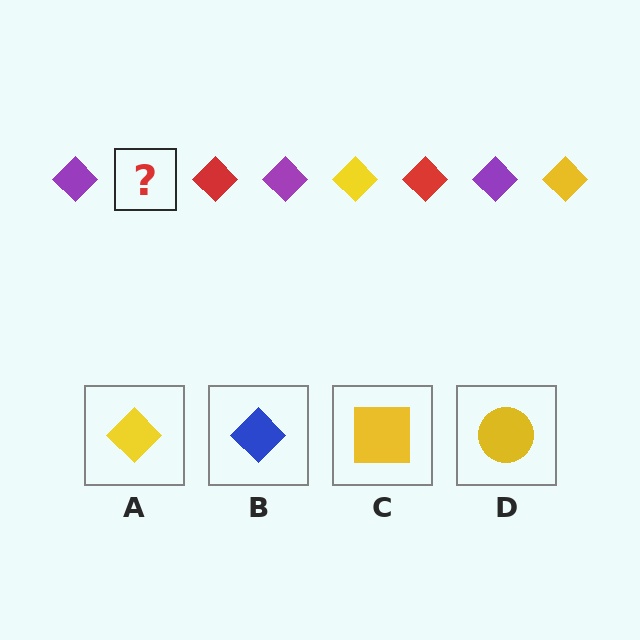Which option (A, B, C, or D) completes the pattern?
A.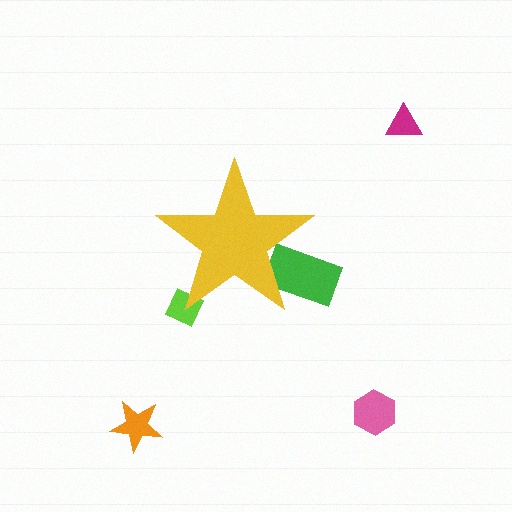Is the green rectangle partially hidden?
Yes, the green rectangle is partially hidden behind the yellow star.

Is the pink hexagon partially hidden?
No, the pink hexagon is fully visible.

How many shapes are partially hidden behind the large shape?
2 shapes are partially hidden.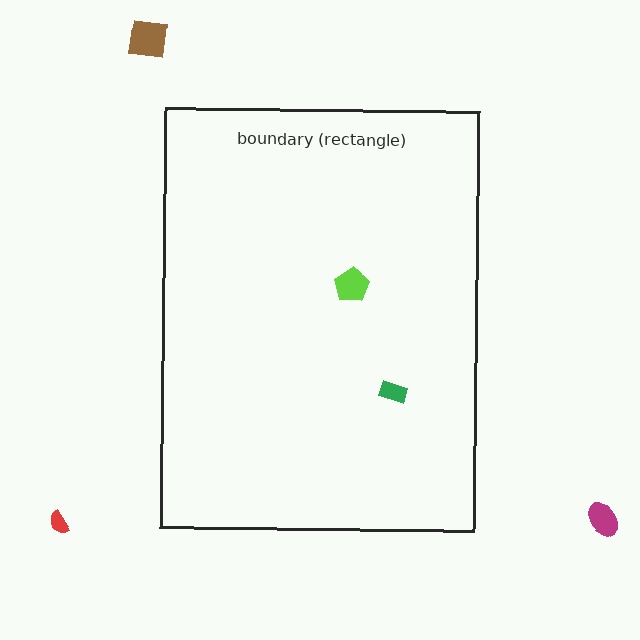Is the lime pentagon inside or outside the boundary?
Inside.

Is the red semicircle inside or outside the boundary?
Outside.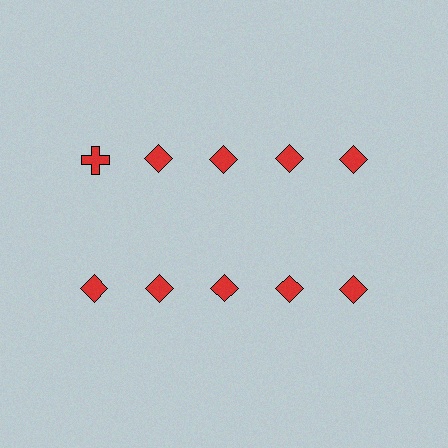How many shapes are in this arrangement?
There are 10 shapes arranged in a grid pattern.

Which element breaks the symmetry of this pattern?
The red cross in the top row, leftmost column breaks the symmetry. All other shapes are red diamonds.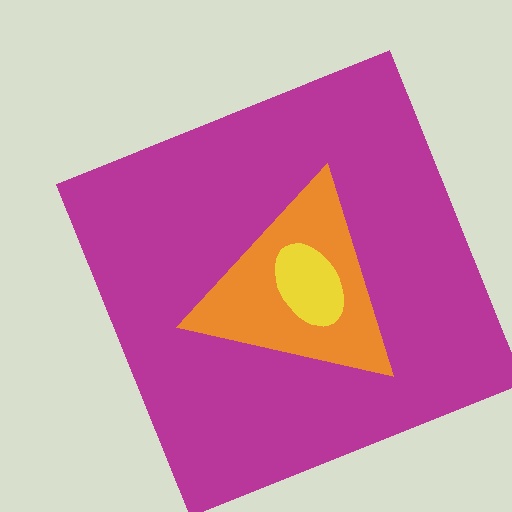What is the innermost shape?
The yellow ellipse.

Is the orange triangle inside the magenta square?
Yes.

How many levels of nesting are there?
3.